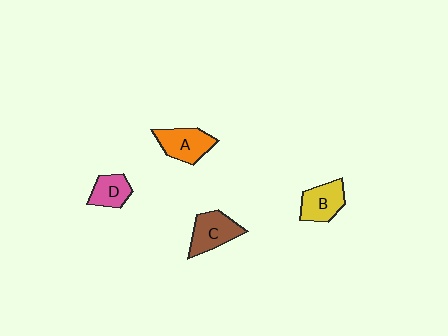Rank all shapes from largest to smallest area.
From largest to smallest: C (brown), A (orange), B (yellow), D (pink).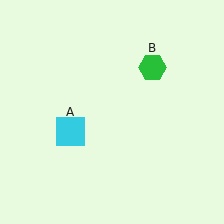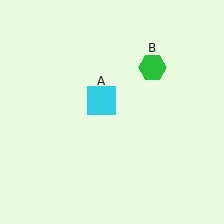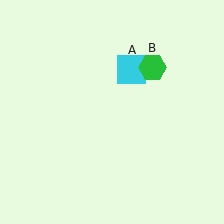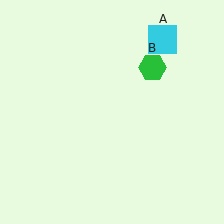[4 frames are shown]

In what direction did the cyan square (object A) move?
The cyan square (object A) moved up and to the right.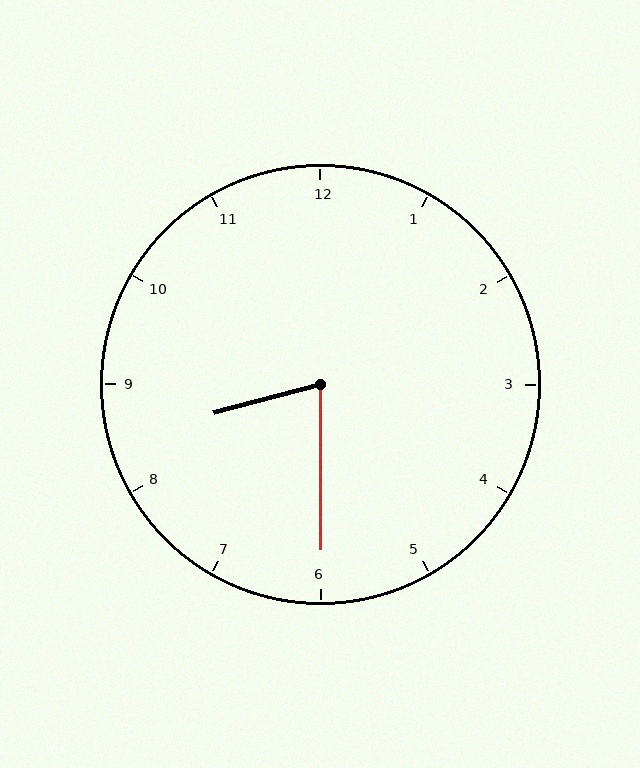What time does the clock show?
8:30.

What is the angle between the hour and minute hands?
Approximately 75 degrees.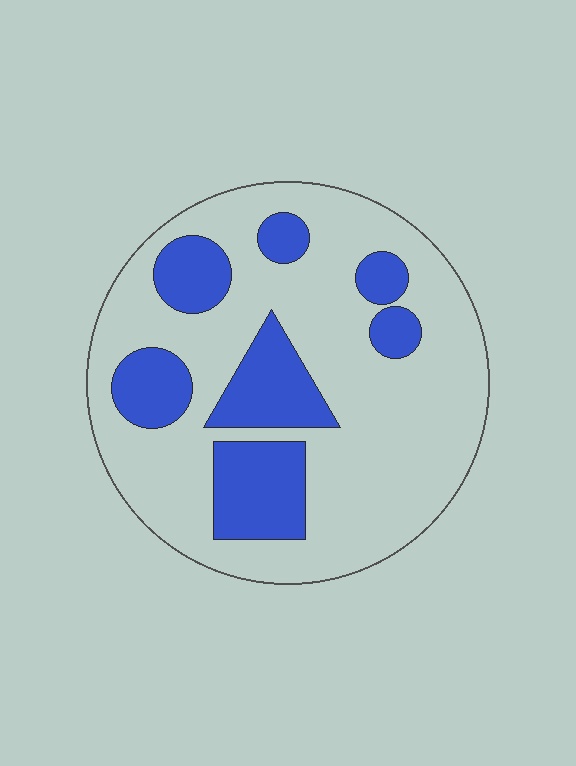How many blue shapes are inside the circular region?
7.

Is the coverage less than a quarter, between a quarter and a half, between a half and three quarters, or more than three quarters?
Between a quarter and a half.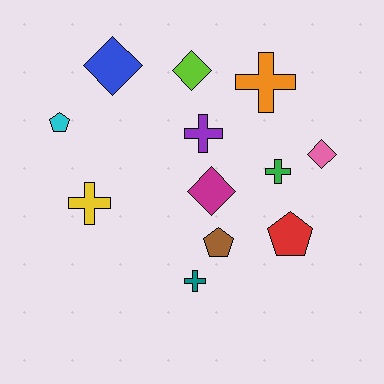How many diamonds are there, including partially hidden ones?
There are 4 diamonds.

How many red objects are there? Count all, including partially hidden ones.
There is 1 red object.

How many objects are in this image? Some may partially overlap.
There are 12 objects.